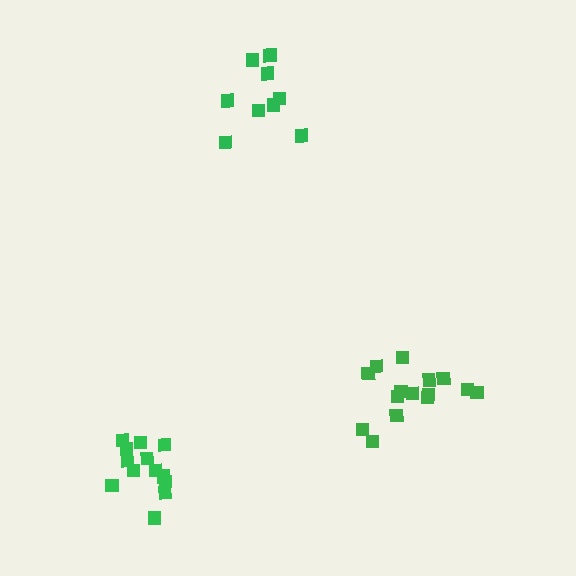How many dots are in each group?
Group 1: 15 dots, Group 2: 9 dots, Group 3: 13 dots (37 total).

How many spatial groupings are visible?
There are 3 spatial groupings.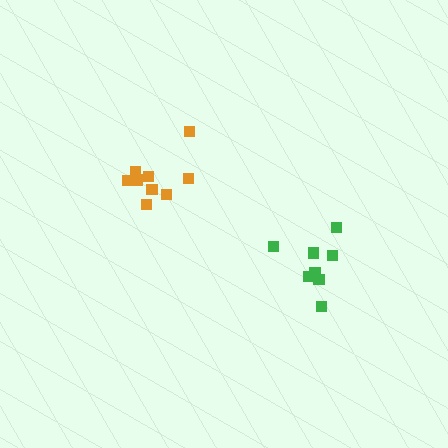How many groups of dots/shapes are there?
There are 2 groups.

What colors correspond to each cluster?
The clusters are colored: orange, green.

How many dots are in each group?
Group 1: 9 dots, Group 2: 8 dots (17 total).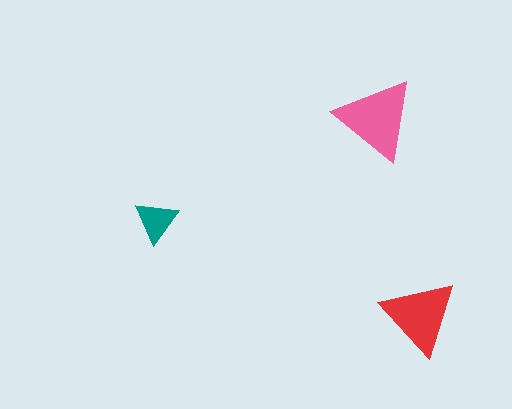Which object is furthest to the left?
The teal triangle is leftmost.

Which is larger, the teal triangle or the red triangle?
The red one.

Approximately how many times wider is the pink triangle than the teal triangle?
About 2 times wider.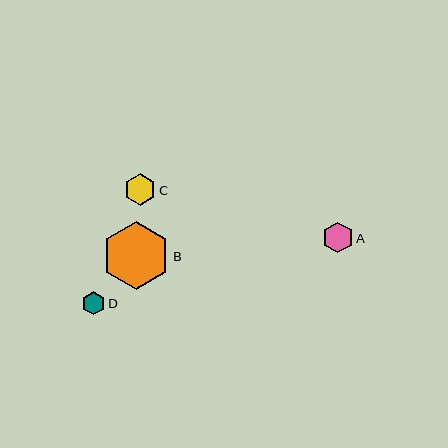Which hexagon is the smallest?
Hexagon D is the smallest with a size of approximately 24 pixels.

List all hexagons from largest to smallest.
From largest to smallest: B, C, A, D.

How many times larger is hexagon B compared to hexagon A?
Hexagon B is approximately 2.2 times the size of hexagon A.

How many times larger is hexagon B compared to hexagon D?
Hexagon B is approximately 2.9 times the size of hexagon D.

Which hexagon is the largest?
Hexagon B is the largest with a size of approximately 68 pixels.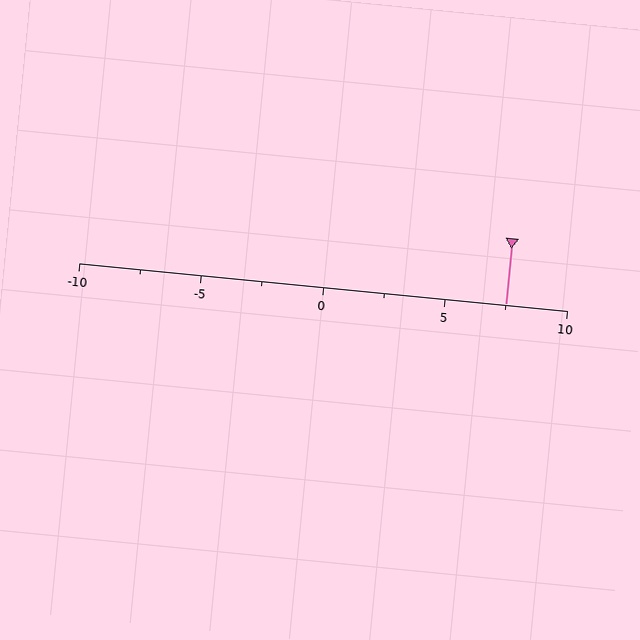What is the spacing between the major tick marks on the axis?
The major ticks are spaced 5 apart.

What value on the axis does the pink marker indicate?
The marker indicates approximately 7.5.